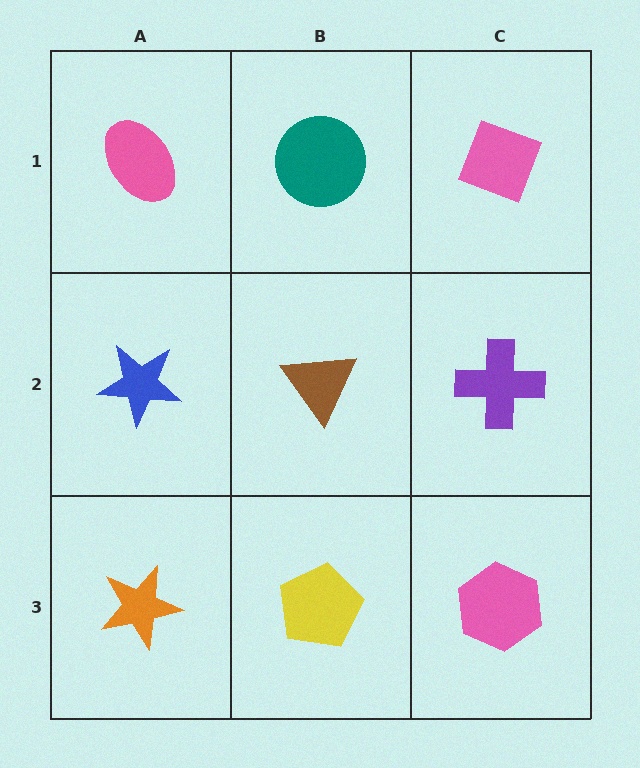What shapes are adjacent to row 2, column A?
A pink ellipse (row 1, column A), an orange star (row 3, column A), a brown triangle (row 2, column B).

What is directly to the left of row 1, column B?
A pink ellipse.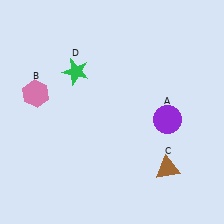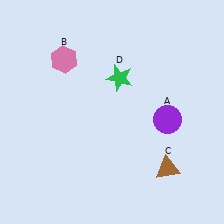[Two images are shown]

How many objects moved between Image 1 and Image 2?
2 objects moved between the two images.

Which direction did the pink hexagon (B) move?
The pink hexagon (B) moved up.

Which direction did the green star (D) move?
The green star (D) moved right.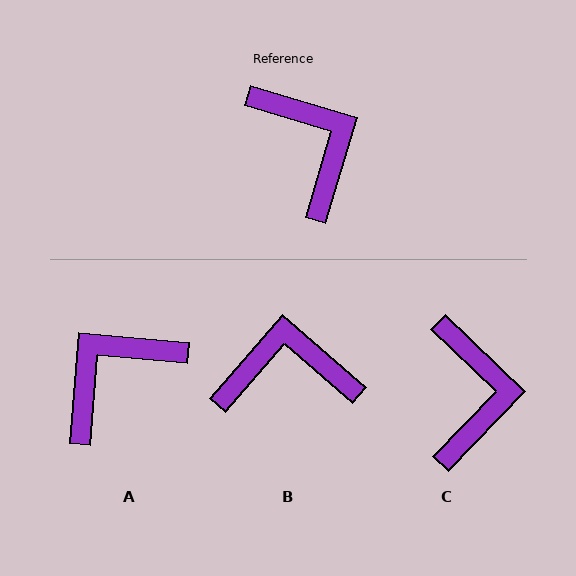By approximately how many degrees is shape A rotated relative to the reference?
Approximately 101 degrees counter-clockwise.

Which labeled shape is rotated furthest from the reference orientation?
A, about 101 degrees away.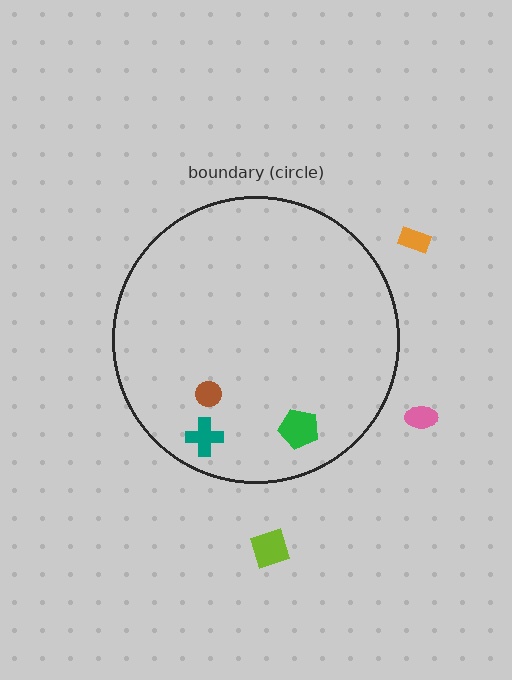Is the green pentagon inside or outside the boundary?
Inside.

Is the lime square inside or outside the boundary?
Outside.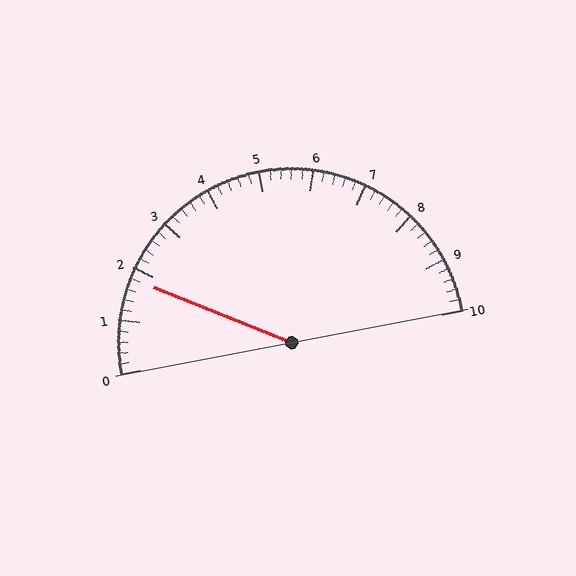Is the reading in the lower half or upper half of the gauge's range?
The reading is in the lower half of the range (0 to 10).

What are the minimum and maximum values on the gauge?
The gauge ranges from 0 to 10.